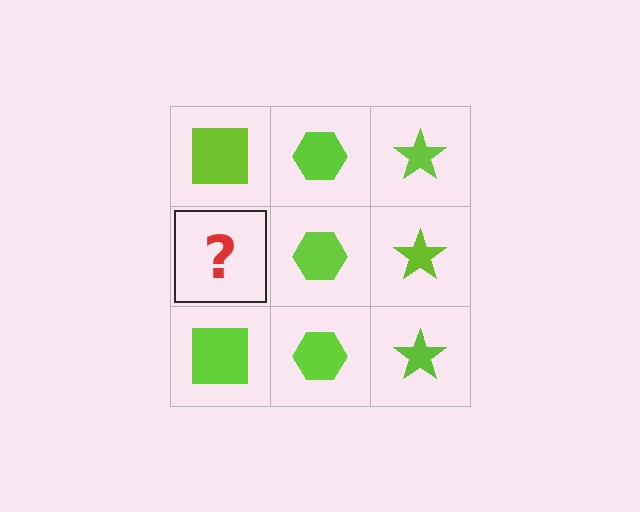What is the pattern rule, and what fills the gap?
The rule is that each column has a consistent shape. The gap should be filled with a lime square.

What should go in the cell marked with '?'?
The missing cell should contain a lime square.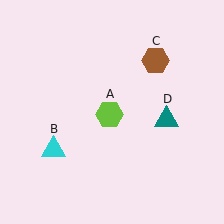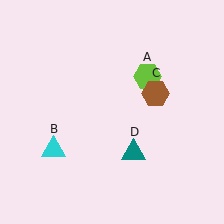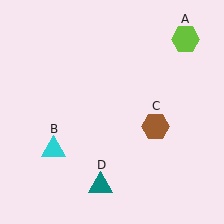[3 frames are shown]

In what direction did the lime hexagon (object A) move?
The lime hexagon (object A) moved up and to the right.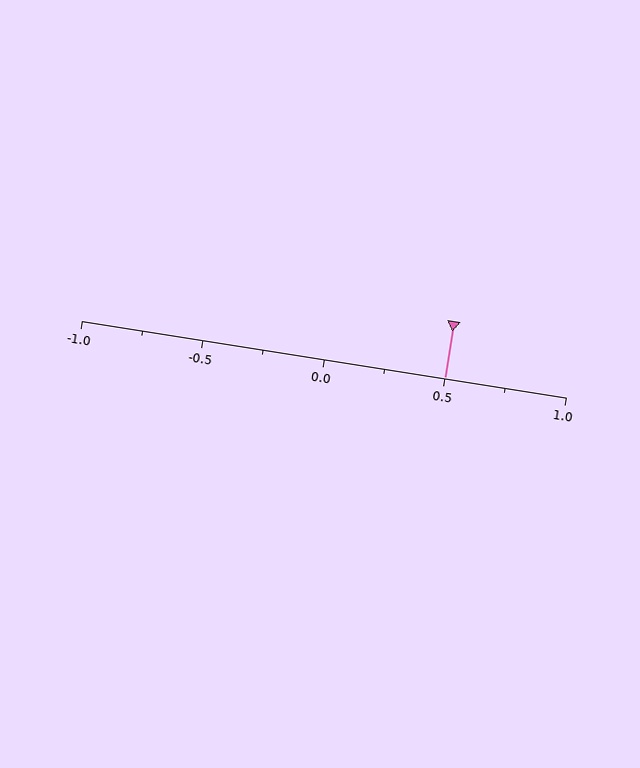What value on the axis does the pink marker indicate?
The marker indicates approximately 0.5.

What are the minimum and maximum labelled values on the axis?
The axis runs from -1.0 to 1.0.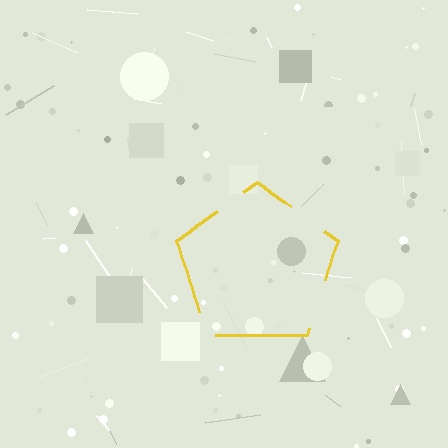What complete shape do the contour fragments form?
The contour fragments form a pentagon.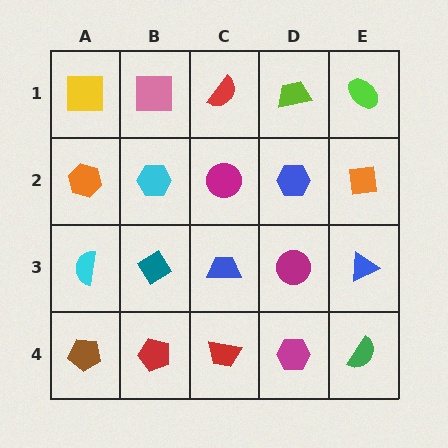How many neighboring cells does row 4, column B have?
3.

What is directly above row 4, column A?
A cyan semicircle.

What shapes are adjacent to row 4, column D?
A magenta circle (row 3, column D), a red trapezoid (row 4, column C), a green semicircle (row 4, column E).